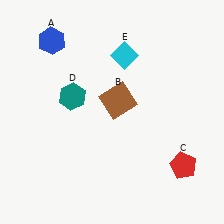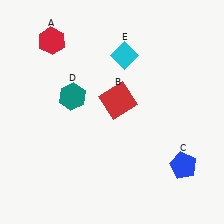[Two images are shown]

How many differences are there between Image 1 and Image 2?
There are 3 differences between the two images.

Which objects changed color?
A changed from blue to red. B changed from brown to red. C changed from red to blue.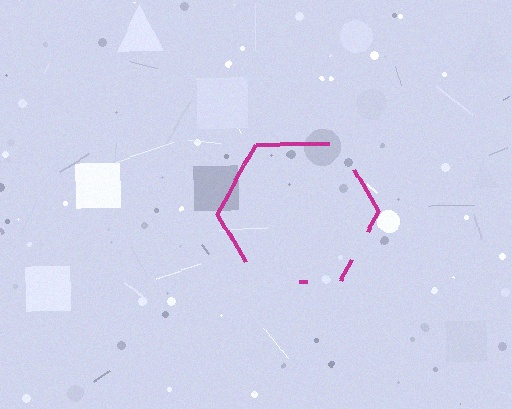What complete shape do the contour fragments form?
The contour fragments form a hexagon.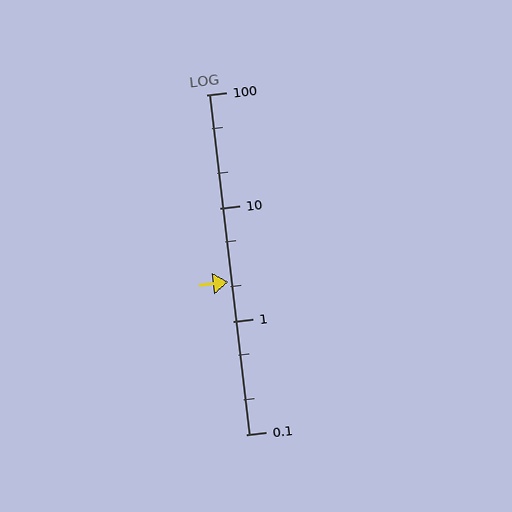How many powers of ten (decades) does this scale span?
The scale spans 3 decades, from 0.1 to 100.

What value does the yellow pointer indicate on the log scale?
The pointer indicates approximately 2.2.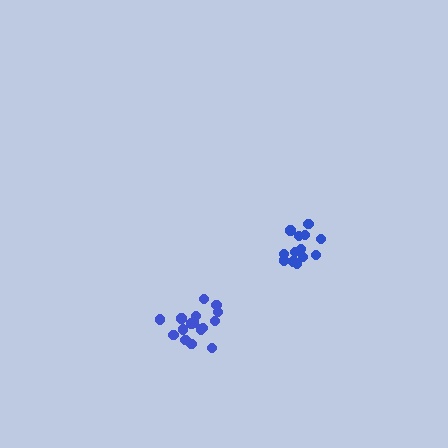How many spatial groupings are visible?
There are 2 spatial groupings.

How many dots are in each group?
Group 1: 16 dots, Group 2: 13 dots (29 total).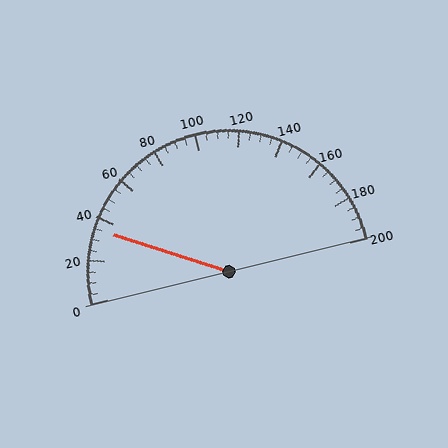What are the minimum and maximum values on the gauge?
The gauge ranges from 0 to 200.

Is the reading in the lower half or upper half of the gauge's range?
The reading is in the lower half of the range (0 to 200).